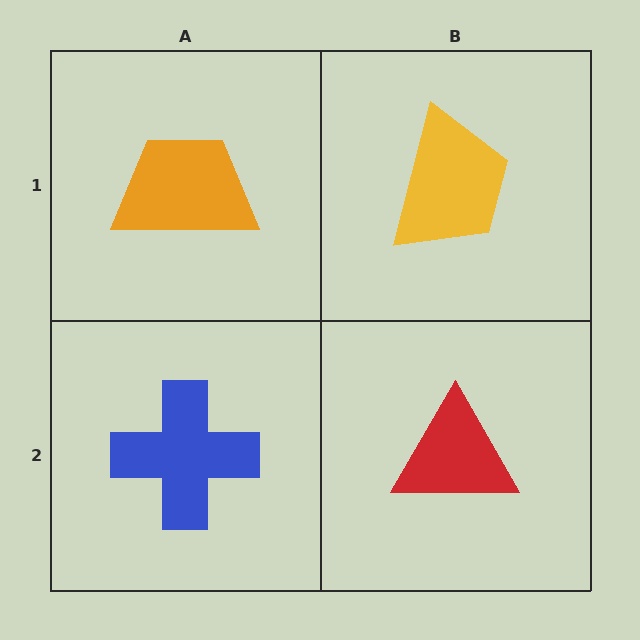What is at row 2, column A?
A blue cross.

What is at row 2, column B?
A red triangle.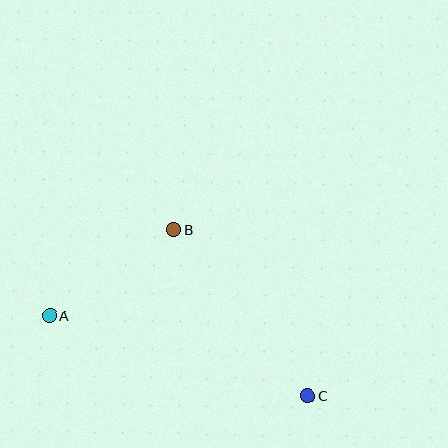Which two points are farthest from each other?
Points A and C are farthest from each other.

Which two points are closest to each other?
Points A and B are closest to each other.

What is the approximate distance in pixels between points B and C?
The distance between B and C is approximately 213 pixels.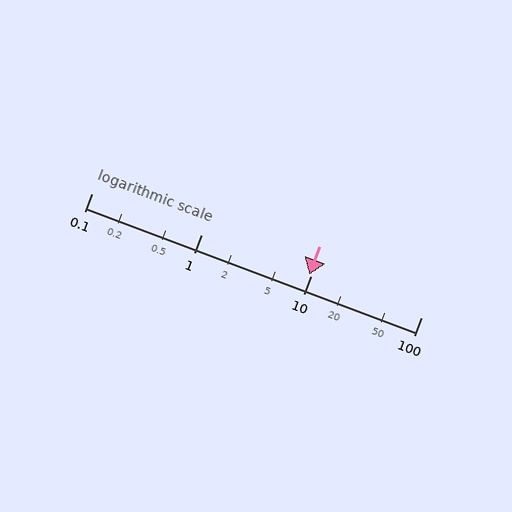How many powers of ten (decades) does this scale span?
The scale spans 3 decades, from 0.1 to 100.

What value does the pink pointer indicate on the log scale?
The pointer indicates approximately 9.5.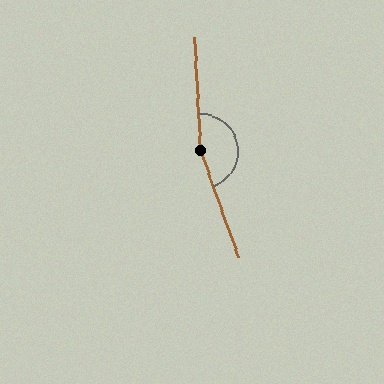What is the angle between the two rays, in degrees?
Approximately 163 degrees.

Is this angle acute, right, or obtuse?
It is obtuse.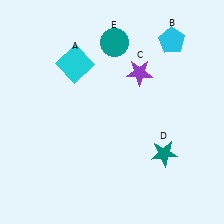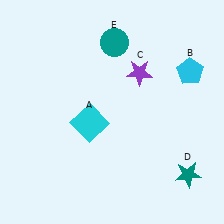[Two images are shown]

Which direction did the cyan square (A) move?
The cyan square (A) moved down.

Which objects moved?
The objects that moved are: the cyan square (A), the cyan pentagon (B), the teal star (D).